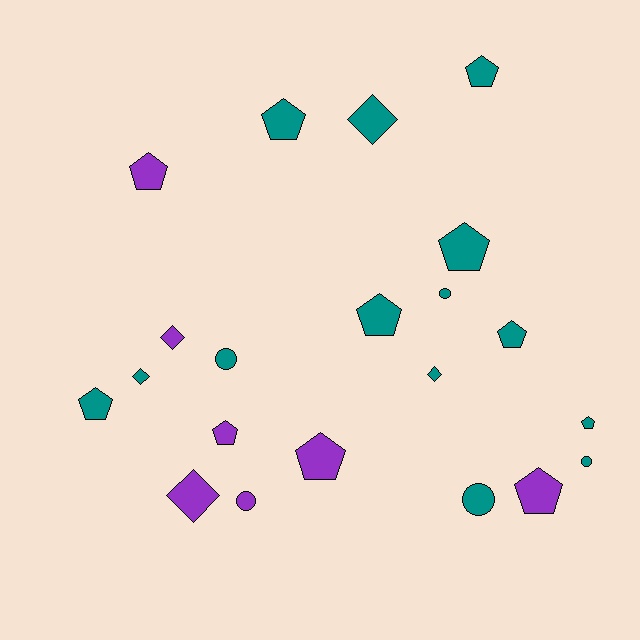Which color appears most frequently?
Teal, with 14 objects.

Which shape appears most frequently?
Pentagon, with 11 objects.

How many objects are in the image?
There are 21 objects.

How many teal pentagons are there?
There are 7 teal pentagons.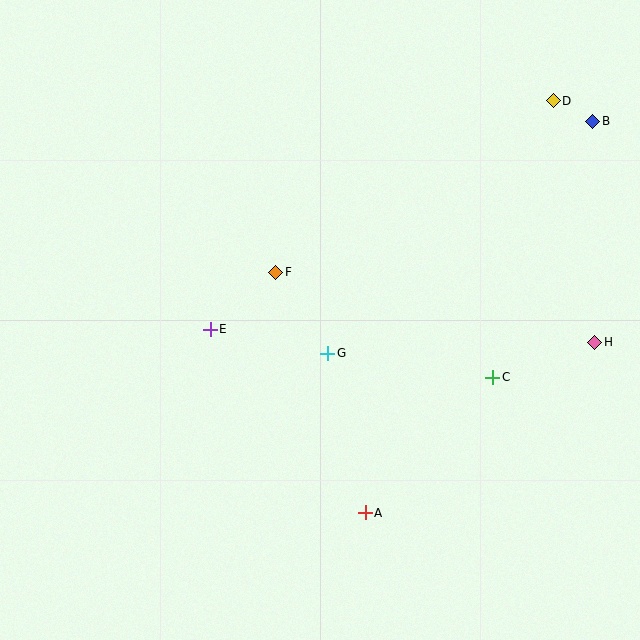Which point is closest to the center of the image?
Point G at (328, 353) is closest to the center.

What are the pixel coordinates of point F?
Point F is at (276, 272).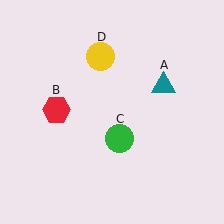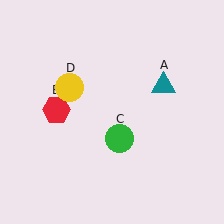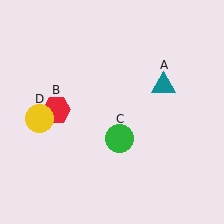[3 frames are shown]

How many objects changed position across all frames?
1 object changed position: yellow circle (object D).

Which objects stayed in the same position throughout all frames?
Teal triangle (object A) and red hexagon (object B) and green circle (object C) remained stationary.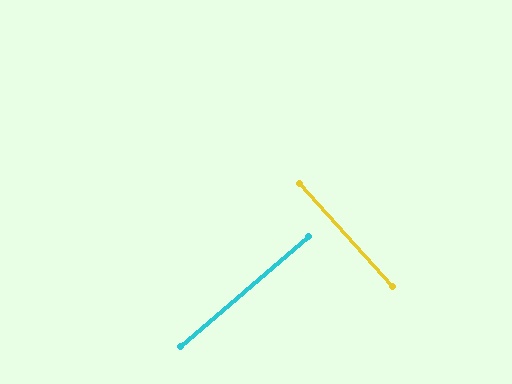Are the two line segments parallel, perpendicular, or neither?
Perpendicular — they meet at approximately 88°.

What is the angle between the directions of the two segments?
Approximately 88 degrees.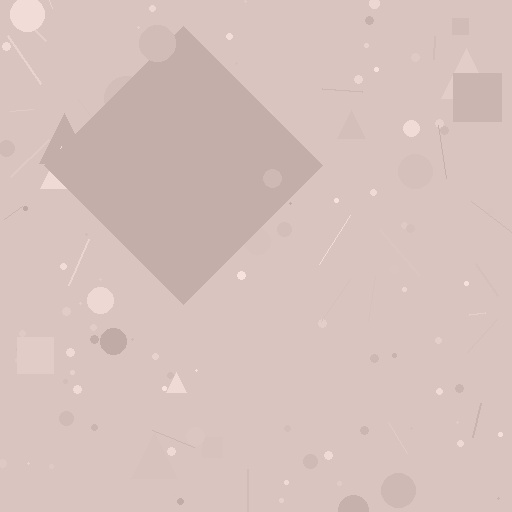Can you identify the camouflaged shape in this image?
The camouflaged shape is a diamond.